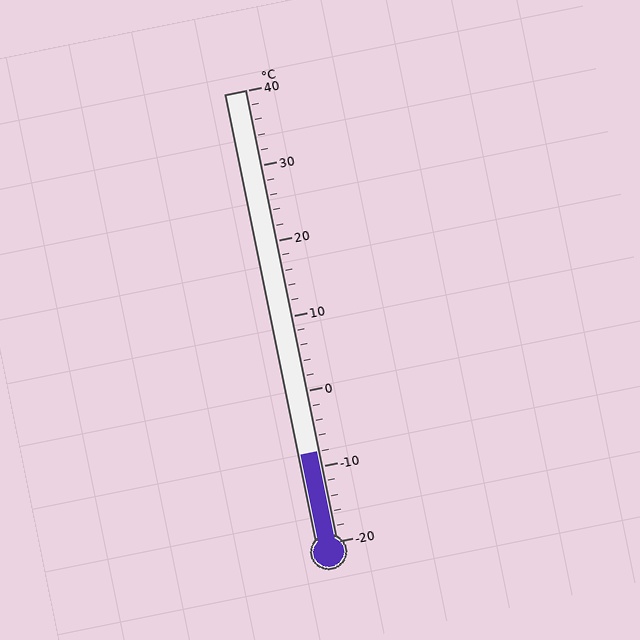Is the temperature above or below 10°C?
The temperature is below 10°C.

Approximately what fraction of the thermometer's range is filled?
The thermometer is filled to approximately 20% of its range.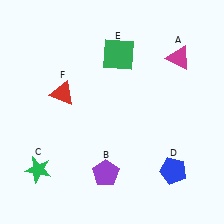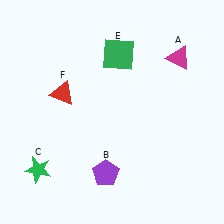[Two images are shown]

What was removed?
The blue pentagon (D) was removed in Image 2.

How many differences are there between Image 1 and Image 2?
There is 1 difference between the two images.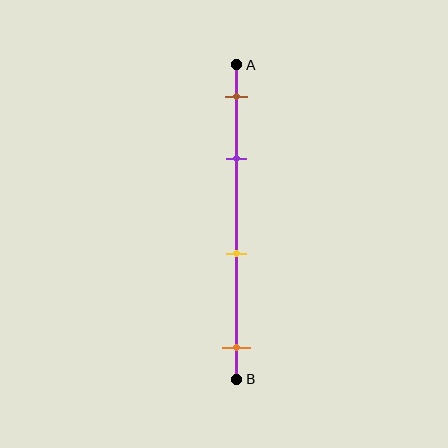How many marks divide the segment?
There are 4 marks dividing the segment.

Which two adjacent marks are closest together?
The brown and purple marks are the closest adjacent pair.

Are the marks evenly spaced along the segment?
No, the marks are not evenly spaced.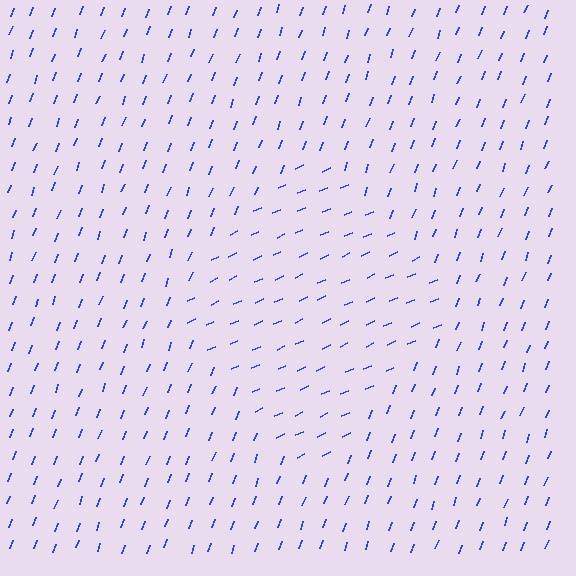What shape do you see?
I see a diamond.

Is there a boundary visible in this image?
Yes, there is a texture boundary formed by a change in line orientation.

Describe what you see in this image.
The image is filled with small blue line segments. A diamond region in the image has lines oriented differently from the surrounding lines, creating a visible texture boundary.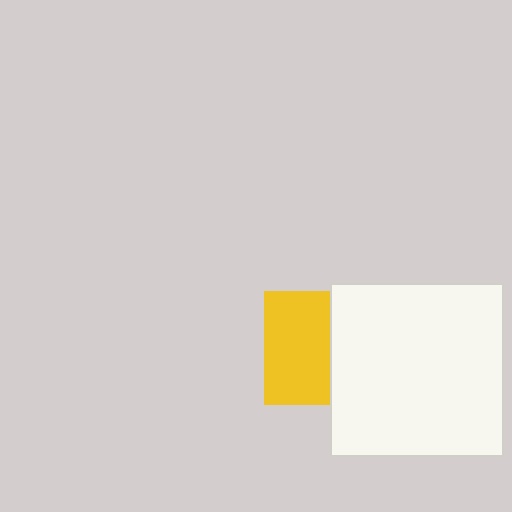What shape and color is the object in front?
The object in front is a white square.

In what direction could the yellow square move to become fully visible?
The yellow square could move left. That would shift it out from behind the white square entirely.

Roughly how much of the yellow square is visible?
About half of it is visible (roughly 58%).